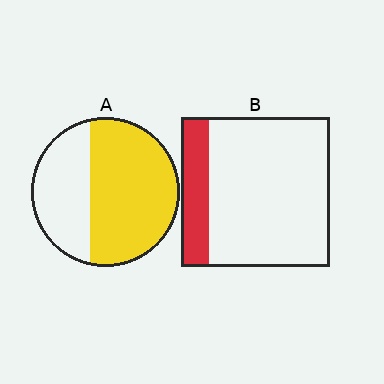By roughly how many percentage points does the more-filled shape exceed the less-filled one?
By roughly 45 percentage points (A over B).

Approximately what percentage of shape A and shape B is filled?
A is approximately 65% and B is approximately 20%.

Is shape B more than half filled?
No.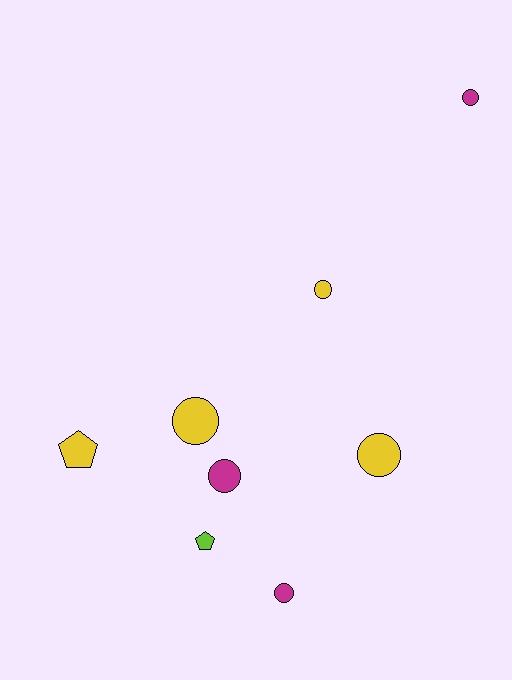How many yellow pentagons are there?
There is 1 yellow pentagon.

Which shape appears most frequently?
Circle, with 6 objects.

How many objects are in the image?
There are 8 objects.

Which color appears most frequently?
Yellow, with 4 objects.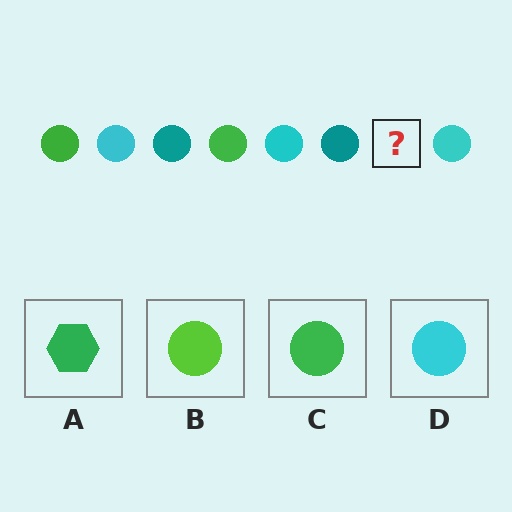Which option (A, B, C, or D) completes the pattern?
C.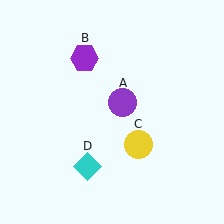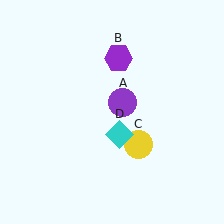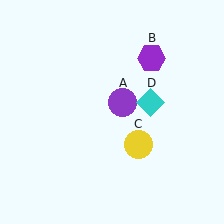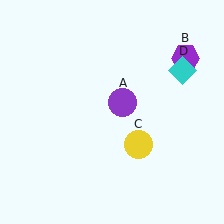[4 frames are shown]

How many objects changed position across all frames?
2 objects changed position: purple hexagon (object B), cyan diamond (object D).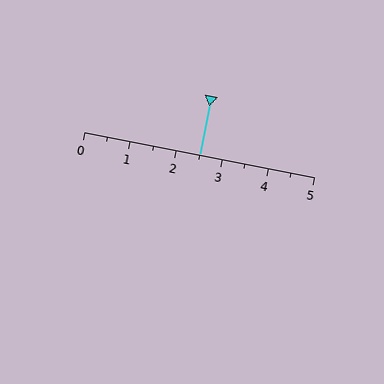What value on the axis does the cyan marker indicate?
The marker indicates approximately 2.5.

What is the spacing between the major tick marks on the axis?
The major ticks are spaced 1 apart.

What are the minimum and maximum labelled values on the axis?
The axis runs from 0 to 5.